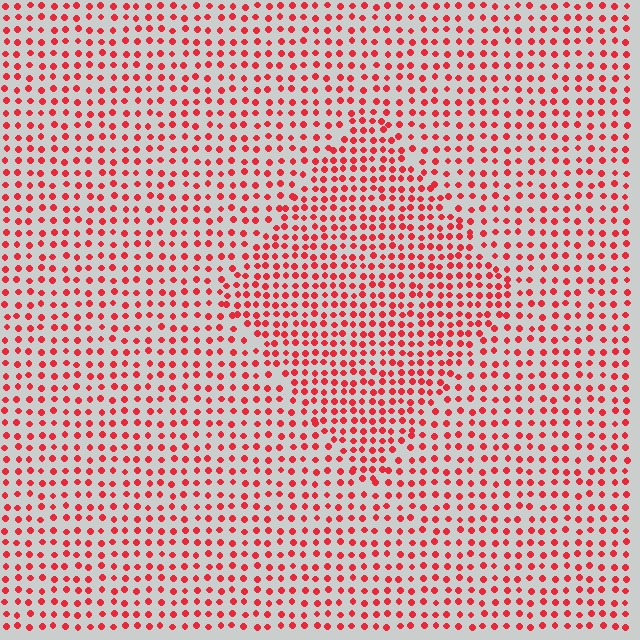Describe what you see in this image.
The image contains small red elements arranged at two different densities. A diamond-shaped region is visible where the elements are more densely packed than the surrounding area.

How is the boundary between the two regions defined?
The boundary is defined by a change in element density (approximately 1.5x ratio). All elements are the same color, size, and shape.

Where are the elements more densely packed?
The elements are more densely packed inside the diamond boundary.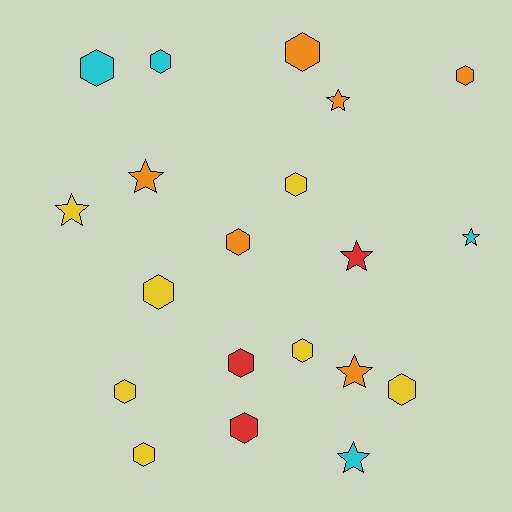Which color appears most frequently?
Yellow, with 7 objects.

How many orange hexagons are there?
There are 3 orange hexagons.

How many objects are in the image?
There are 20 objects.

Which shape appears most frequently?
Hexagon, with 13 objects.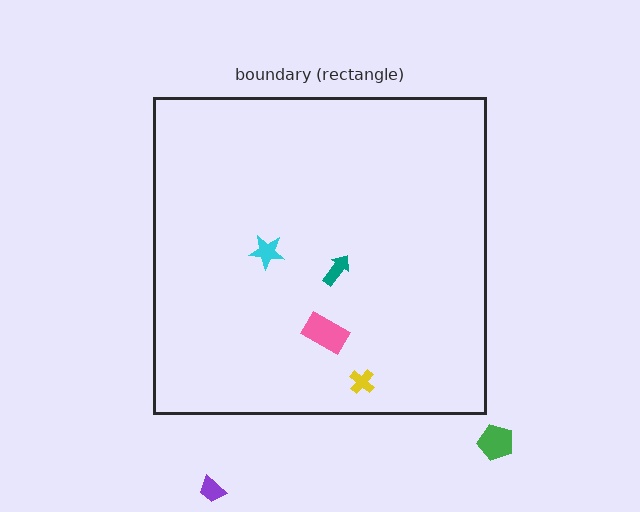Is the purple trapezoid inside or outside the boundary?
Outside.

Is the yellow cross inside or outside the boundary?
Inside.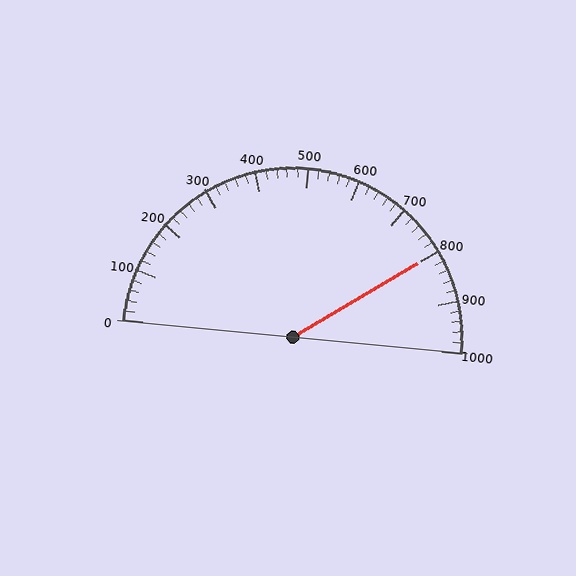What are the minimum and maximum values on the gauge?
The gauge ranges from 0 to 1000.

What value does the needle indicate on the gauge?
The needle indicates approximately 800.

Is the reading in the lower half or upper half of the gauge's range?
The reading is in the upper half of the range (0 to 1000).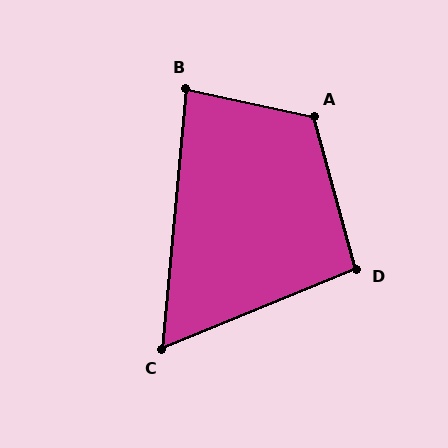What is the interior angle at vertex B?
Approximately 83 degrees (acute).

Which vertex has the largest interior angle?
A, at approximately 118 degrees.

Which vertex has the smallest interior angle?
C, at approximately 62 degrees.